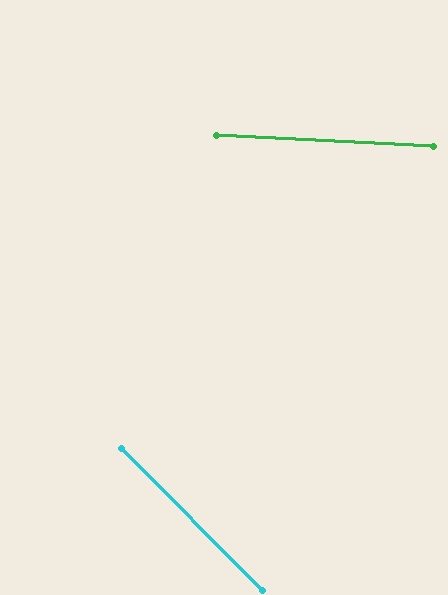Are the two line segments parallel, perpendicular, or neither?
Neither parallel nor perpendicular — they differ by about 42°.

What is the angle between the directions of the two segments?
Approximately 42 degrees.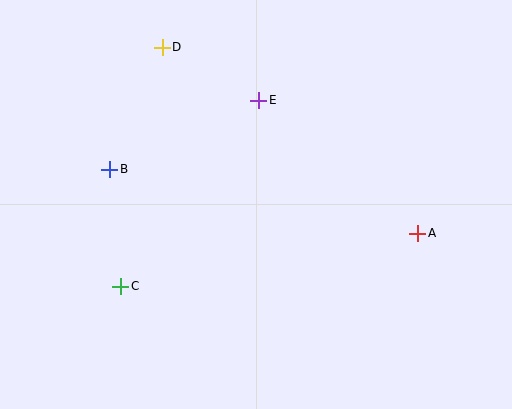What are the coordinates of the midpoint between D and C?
The midpoint between D and C is at (141, 167).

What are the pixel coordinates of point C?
Point C is at (121, 286).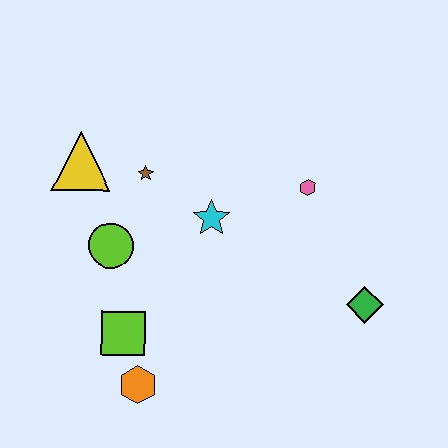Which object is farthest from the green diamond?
The yellow triangle is farthest from the green diamond.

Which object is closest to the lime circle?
The brown star is closest to the lime circle.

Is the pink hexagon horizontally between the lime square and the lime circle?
No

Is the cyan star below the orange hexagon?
No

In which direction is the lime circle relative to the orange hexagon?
The lime circle is above the orange hexagon.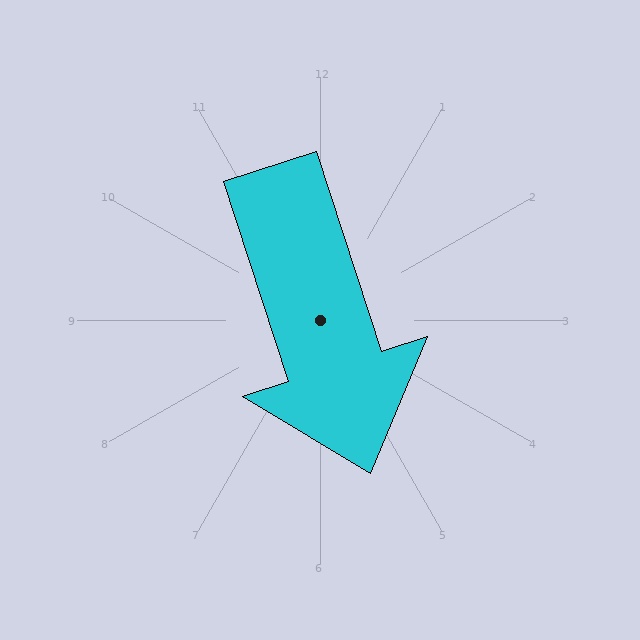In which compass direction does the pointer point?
South.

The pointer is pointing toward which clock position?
Roughly 5 o'clock.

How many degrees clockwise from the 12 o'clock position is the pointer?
Approximately 162 degrees.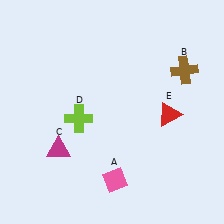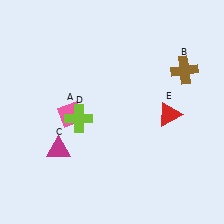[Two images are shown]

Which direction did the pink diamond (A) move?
The pink diamond (A) moved up.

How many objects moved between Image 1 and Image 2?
1 object moved between the two images.